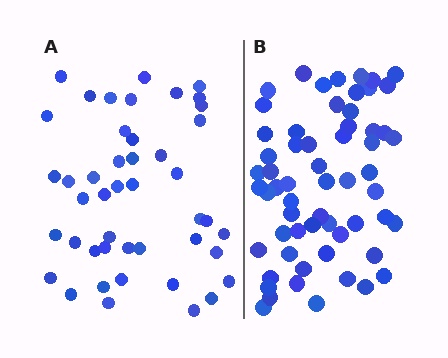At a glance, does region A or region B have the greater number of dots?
Region B (the right region) has more dots.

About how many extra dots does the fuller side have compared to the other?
Region B has approximately 15 more dots than region A.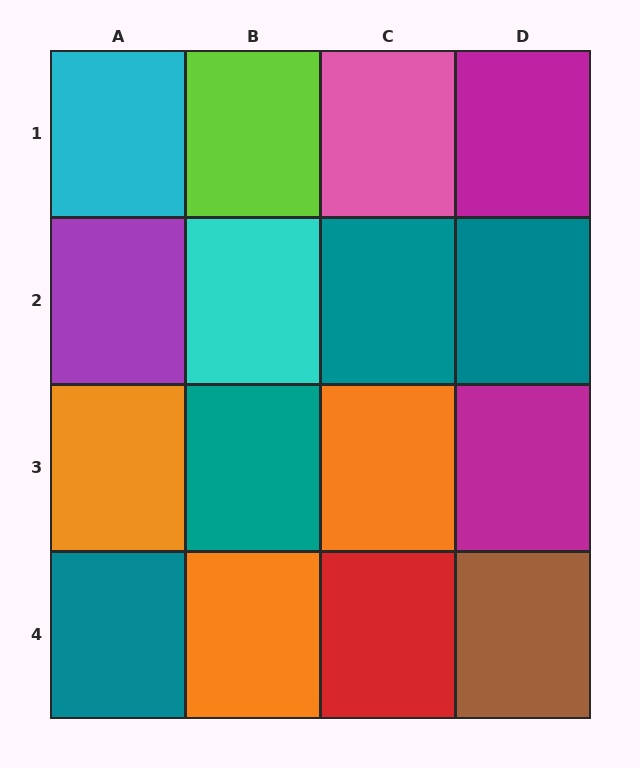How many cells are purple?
1 cell is purple.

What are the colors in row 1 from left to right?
Cyan, lime, pink, magenta.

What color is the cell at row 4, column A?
Teal.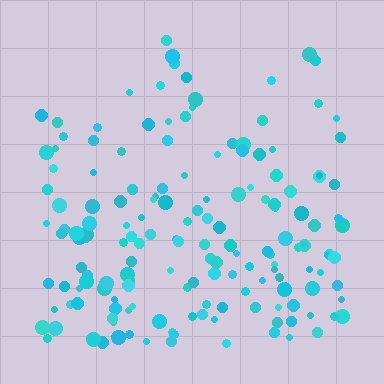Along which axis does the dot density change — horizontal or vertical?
Vertical.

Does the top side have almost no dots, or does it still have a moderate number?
Still a moderate number, just noticeably fewer than the bottom.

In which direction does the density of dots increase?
From top to bottom, with the bottom side densest.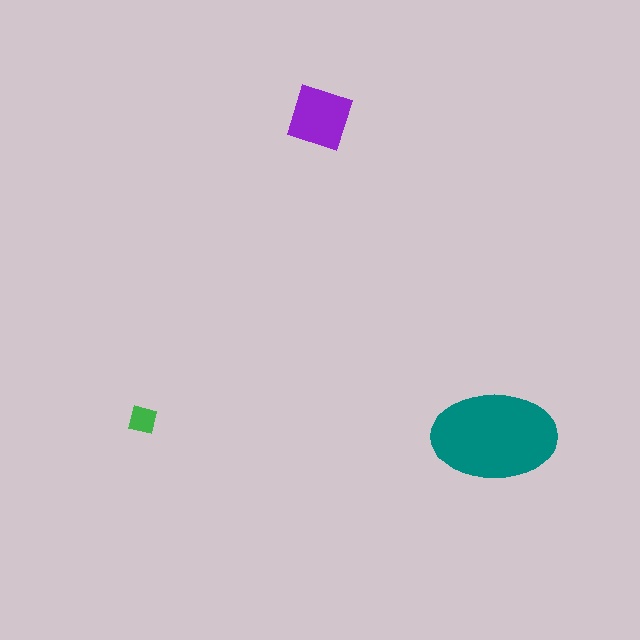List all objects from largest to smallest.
The teal ellipse, the purple square, the green square.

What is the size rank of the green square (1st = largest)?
3rd.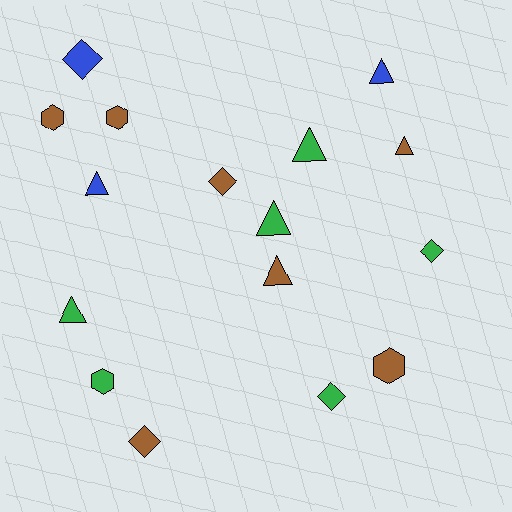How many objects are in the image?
There are 16 objects.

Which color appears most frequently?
Brown, with 7 objects.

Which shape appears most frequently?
Triangle, with 7 objects.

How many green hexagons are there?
There is 1 green hexagon.